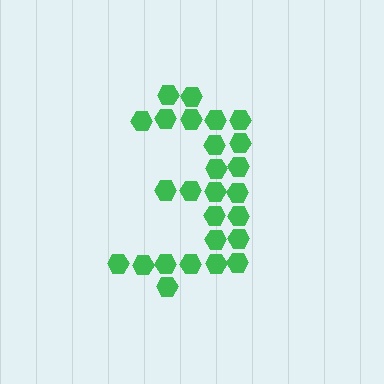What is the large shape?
The large shape is the digit 3.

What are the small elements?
The small elements are hexagons.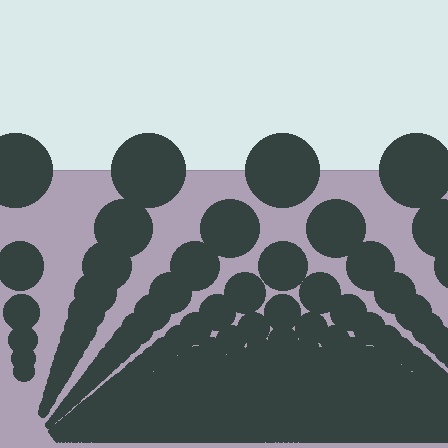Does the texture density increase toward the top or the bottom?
Density increases toward the bottom.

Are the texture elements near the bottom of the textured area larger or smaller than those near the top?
Smaller. The gradient is inverted — elements near the bottom are smaller and denser.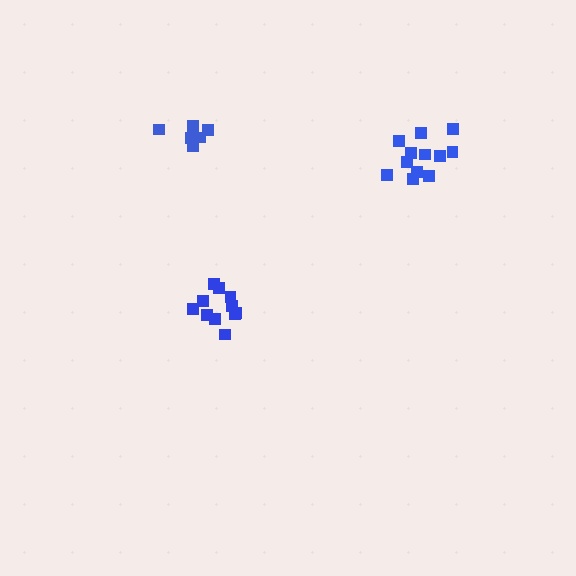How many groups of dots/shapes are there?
There are 3 groups.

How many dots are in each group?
Group 1: 12 dots, Group 2: 11 dots, Group 3: 7 dots (30 total).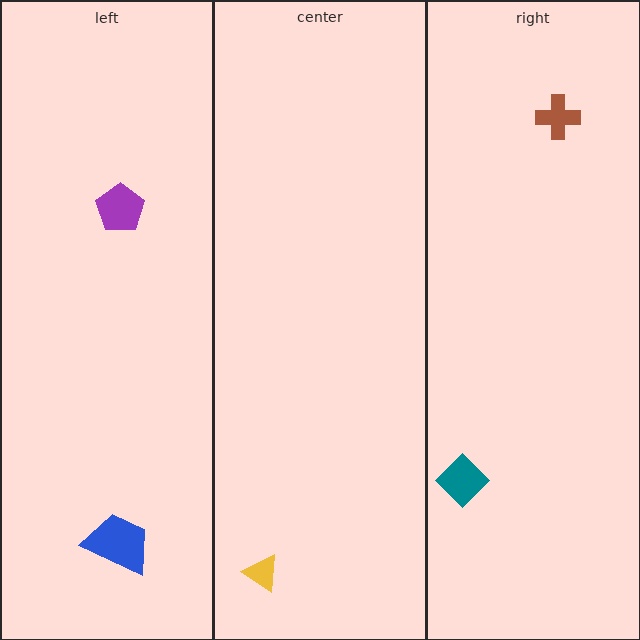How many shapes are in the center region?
1.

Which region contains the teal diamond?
The right region.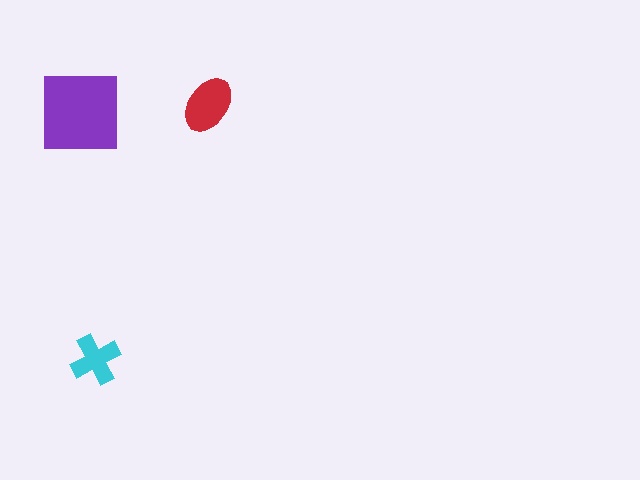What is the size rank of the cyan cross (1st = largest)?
3rd.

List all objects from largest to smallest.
The purple square, the red ellipse, the cyan cross.